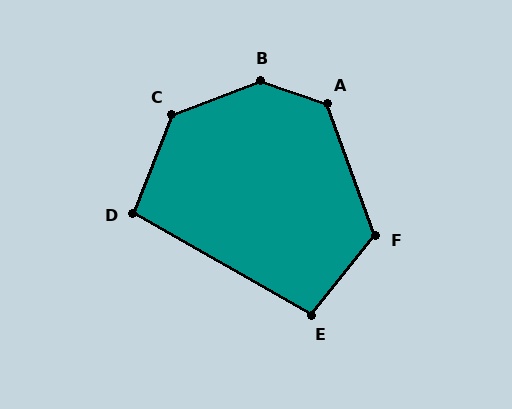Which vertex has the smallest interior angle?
D, at approximately 98 degrees.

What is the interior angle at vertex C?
Approximately 132 degrees (obtuse).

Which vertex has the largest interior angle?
B, at approximately 141 degrees.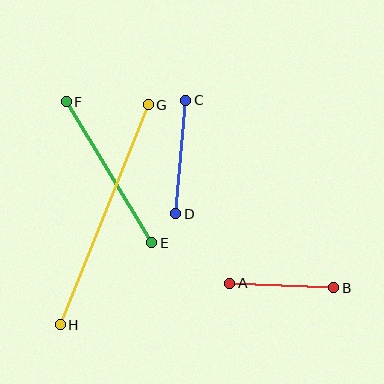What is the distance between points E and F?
The distance is approximately 165 pixels.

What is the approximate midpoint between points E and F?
The midpoint is at approximately (109, 172) pixels.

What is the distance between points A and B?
The distance is approximately 104 pixels.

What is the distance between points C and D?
The distance is approximately 114 pixels.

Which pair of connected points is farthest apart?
Points G and H are farthest apart.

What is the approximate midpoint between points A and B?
The midpoint is at approximately (282, 286) pixels.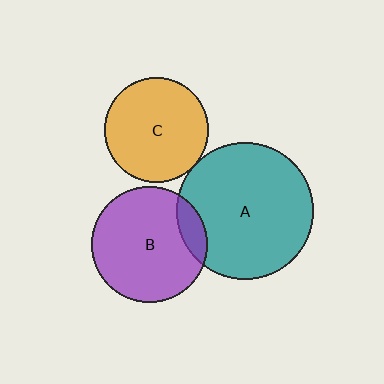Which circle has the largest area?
Circle A (teal).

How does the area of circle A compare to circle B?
Approximately 1.4 times.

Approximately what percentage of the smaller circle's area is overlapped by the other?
Approximately 15%.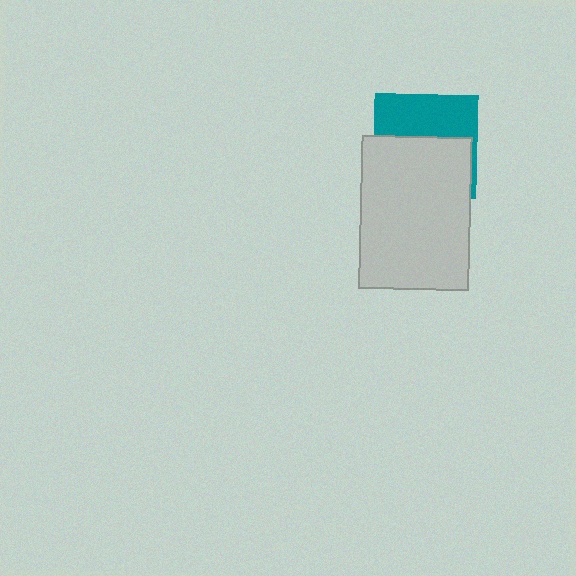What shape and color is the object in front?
The object in front is a light gray rectangle.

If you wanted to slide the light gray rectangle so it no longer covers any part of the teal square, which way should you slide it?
Slide it down — that is the most direct way to separate the two shapes.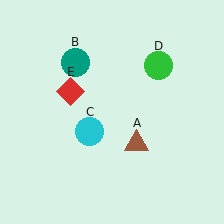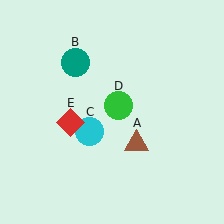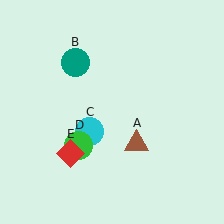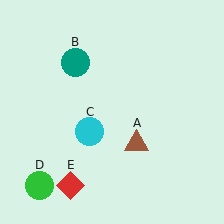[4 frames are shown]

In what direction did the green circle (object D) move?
The green circle (object D) moved down and to the left.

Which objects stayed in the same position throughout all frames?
Brown triangle (object A) and teal circle (object B) and cyan circle (object C) remained stationary.